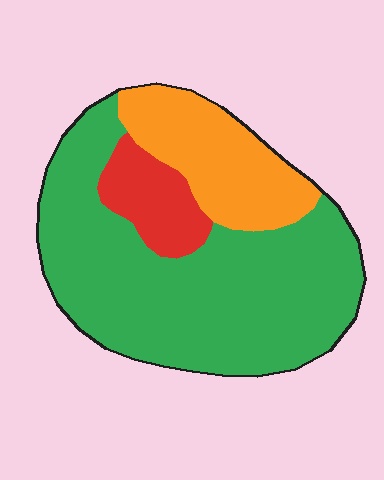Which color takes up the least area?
Red, at roughly 10%.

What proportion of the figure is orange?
Orange covers about 25% of the figure.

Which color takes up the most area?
Green, at roughly 65%.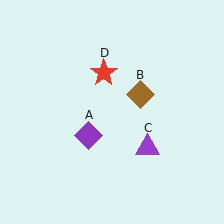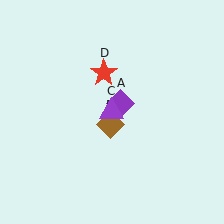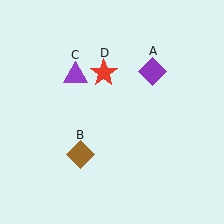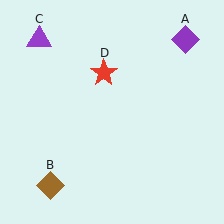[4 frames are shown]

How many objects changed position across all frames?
3 objects changed position: purple diamond (object A), brown diamond (object B), purple triangle (object C).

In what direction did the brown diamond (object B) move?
The brown diamond (object B) moved down and to the left.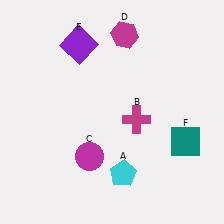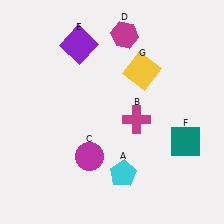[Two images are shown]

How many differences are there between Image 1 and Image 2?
There is 1 difference between the two images.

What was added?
A yellow square (G) was added in Image 2.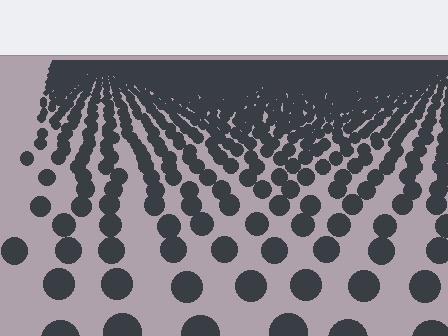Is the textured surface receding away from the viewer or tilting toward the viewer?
The surface is receding away from the viewer. Texture elements get smaller and denser toward the top.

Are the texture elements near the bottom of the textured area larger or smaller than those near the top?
Larger. Near the bottom, elements are closer to the viewer and appear at a bigger on-screen size.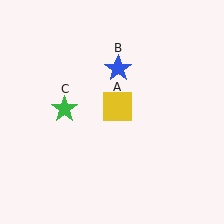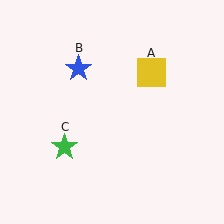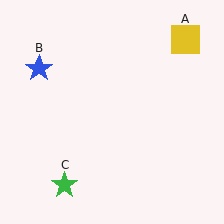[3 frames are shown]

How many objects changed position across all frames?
3 objects changed position: yellow square (object A), blue star (object B), green star (object C).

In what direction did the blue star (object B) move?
The blue star (object B) moved left.